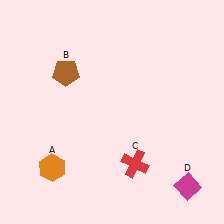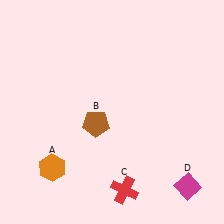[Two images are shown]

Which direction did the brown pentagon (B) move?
The brown pentagon (B) moved down.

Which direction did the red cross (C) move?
The red cross (C) moved down.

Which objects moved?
The objects that moved are: the brown pentagon (B), the red cross (C).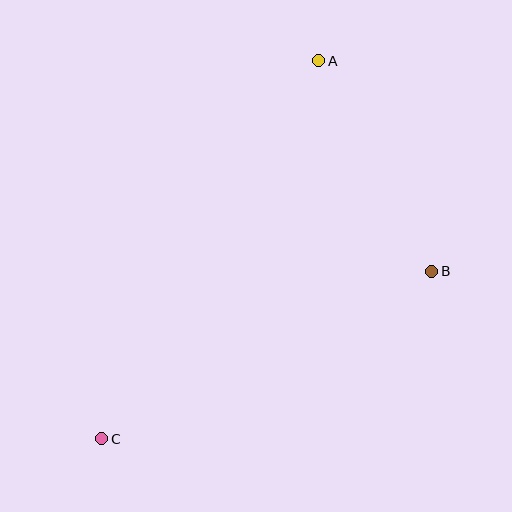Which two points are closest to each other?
Points A and B are closest to each other.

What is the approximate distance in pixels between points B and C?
The distance between B and C is approximately 370 pixels.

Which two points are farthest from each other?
Points A and C are farthest from each other.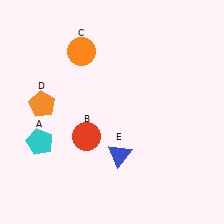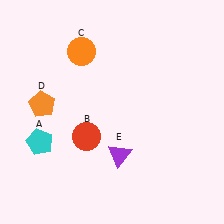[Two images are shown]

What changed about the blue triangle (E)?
In Image 1, E is blue. In Image 2, it changed to purple.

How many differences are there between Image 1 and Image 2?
There is 1 difference between the two images.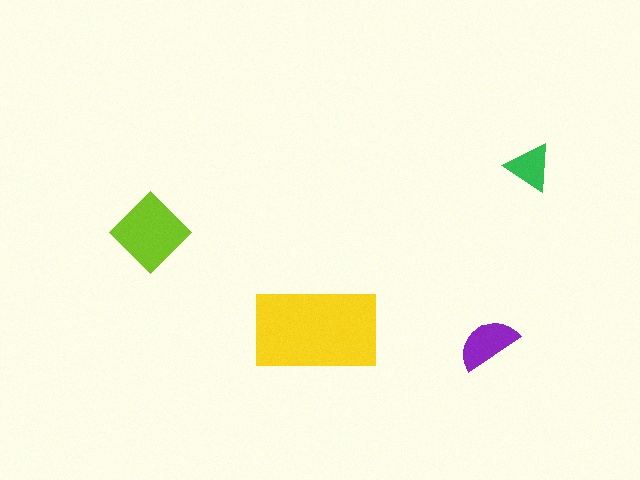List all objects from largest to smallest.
The yellow rectangle, the lime diamond, the purple semicircle, the green triangle.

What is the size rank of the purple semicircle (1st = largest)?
3rd.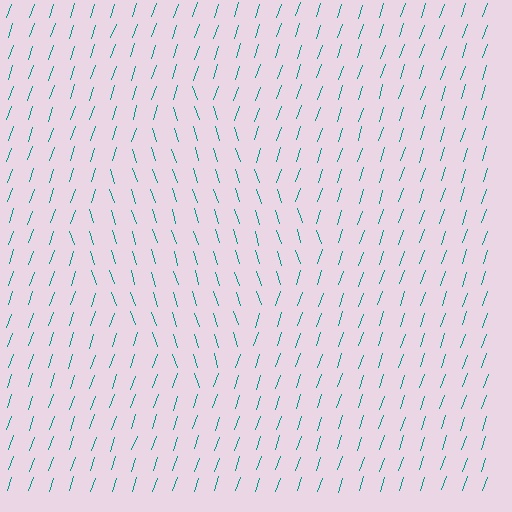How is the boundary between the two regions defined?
The boundary is defined purely by a change in line orientation (approximately 37 degrees difference). All lines are the same color and thickness.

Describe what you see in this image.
The image is filled with small teal line segments. A diamond region in the image has lines oriented differently from the surrounding lines, creating a visible texture boundary.